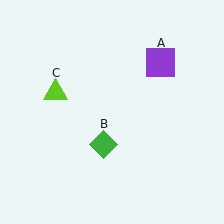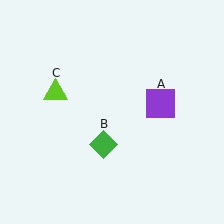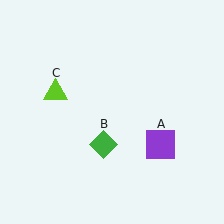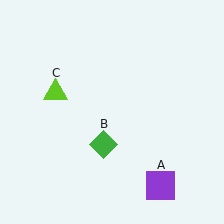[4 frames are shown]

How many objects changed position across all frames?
1 object changed position: purple square (object A).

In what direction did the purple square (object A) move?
The purple square (object A) moved down.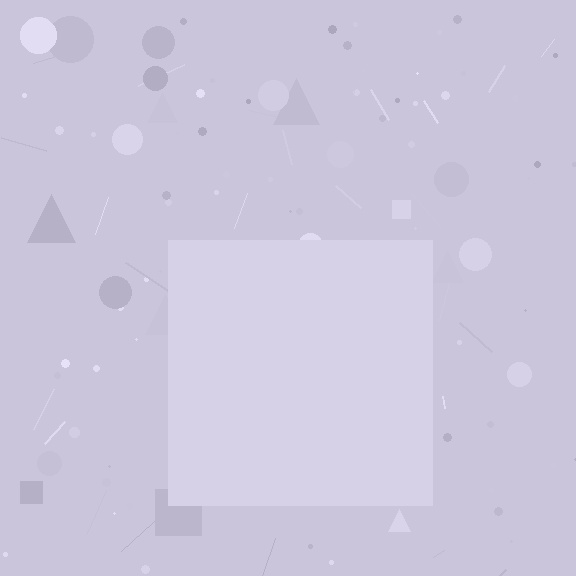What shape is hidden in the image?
A square is hidden in the image.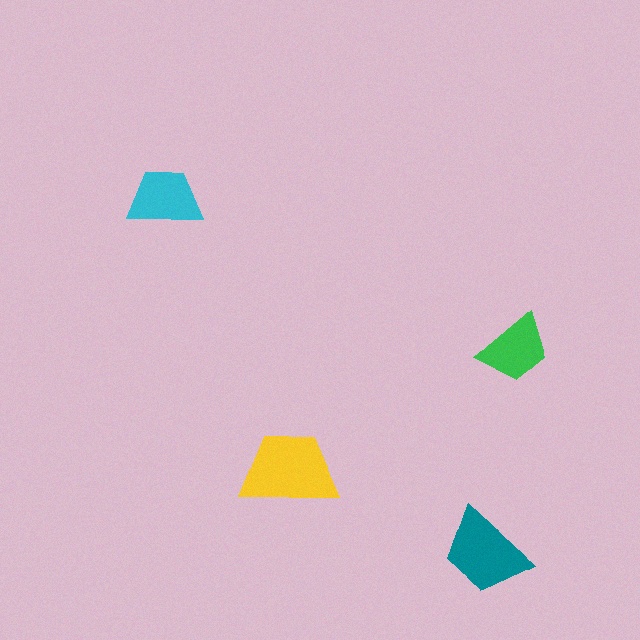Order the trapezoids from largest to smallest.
the yellow one, the teal one, the cyan one, the green one.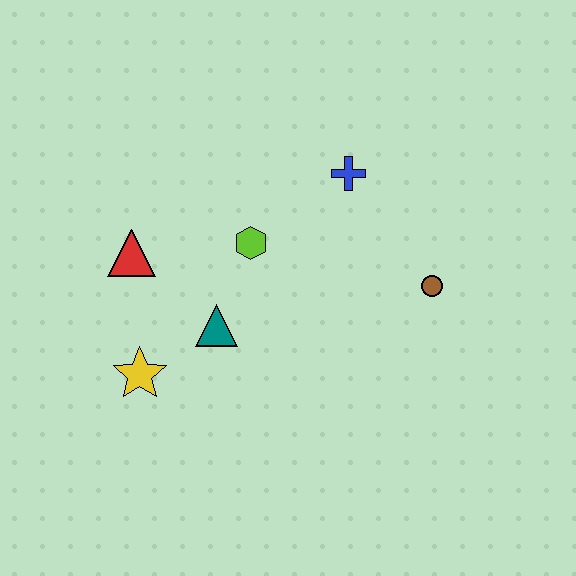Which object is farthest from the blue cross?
The yellow star is farthest from the blue cross.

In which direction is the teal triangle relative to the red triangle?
The teal triangle is to the right of the red triangle.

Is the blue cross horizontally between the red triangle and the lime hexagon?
No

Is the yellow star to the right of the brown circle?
No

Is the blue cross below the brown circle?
No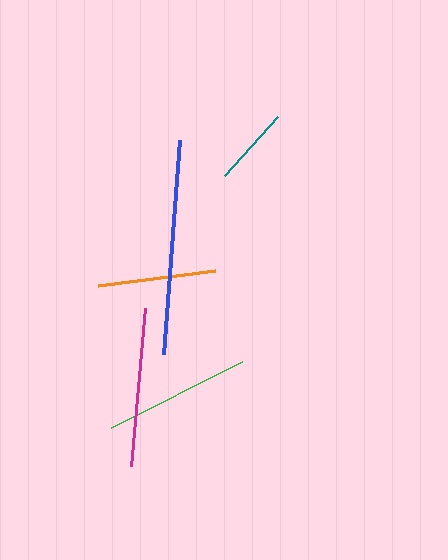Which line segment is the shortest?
The teal line is the shortest at approximately 80 pixels.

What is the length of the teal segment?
The teal segment is approximately 80 pixels long.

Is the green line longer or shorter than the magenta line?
The magenta line is longer than the green line.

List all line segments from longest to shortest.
From longest to shortest: blue, magenta, green, orange, teal.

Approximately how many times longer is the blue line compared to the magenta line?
The blue line is approximately 1.4 times the length of the magenta line.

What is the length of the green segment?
The green segment is approximately 147 pixels long.